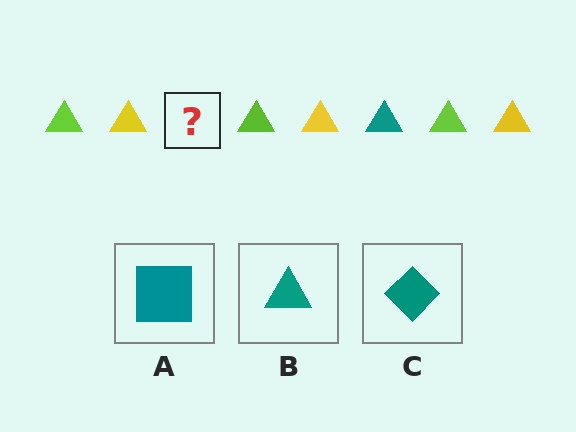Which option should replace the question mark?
Option B.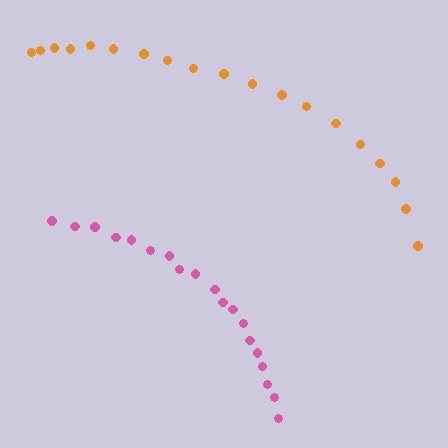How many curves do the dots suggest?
There are 2 distinct paths.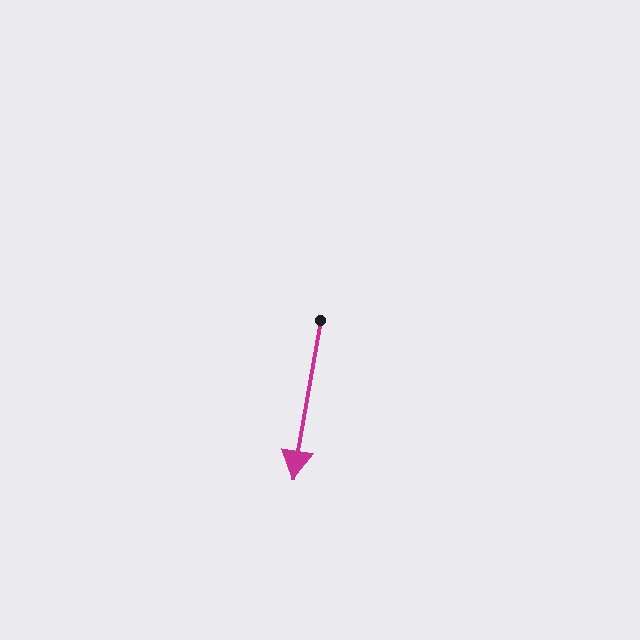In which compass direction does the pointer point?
South.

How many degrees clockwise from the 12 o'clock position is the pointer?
Approximately 190 degrees.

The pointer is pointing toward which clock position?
Roughly 6 o'clock.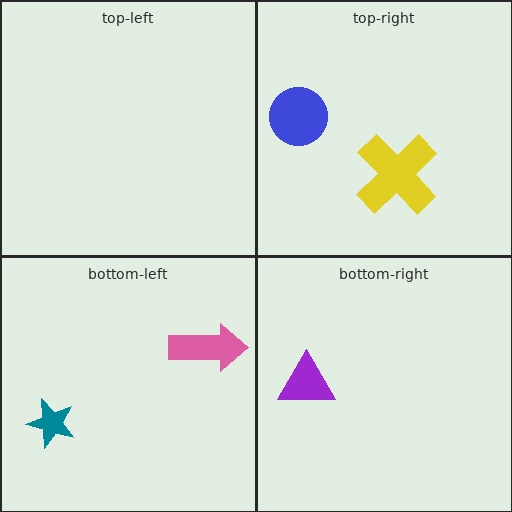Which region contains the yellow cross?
The top-right region.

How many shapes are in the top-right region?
2.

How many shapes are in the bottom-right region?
1.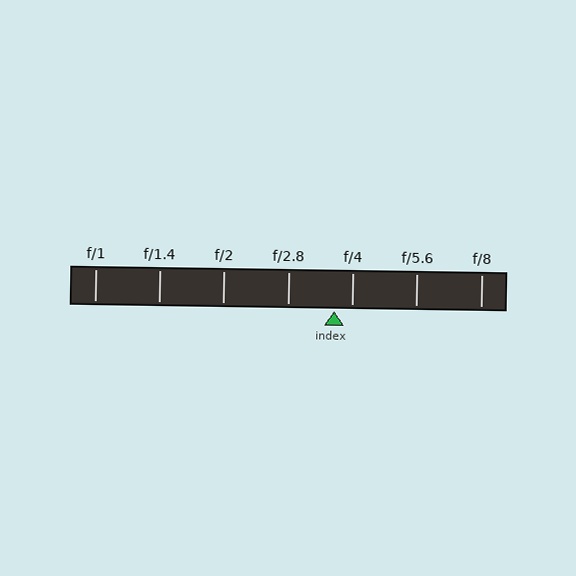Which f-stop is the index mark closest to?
The index mark is closest to f/4.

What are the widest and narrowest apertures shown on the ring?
The widest aperture shown is f/1 and the narrowest is f/8.